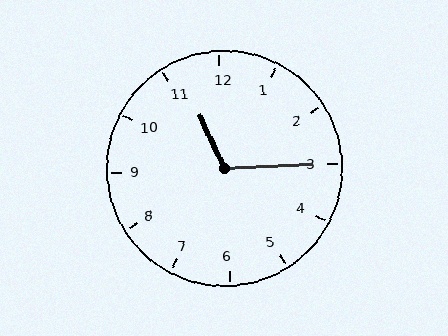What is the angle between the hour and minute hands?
Approximately 112 degrees.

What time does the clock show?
11:15.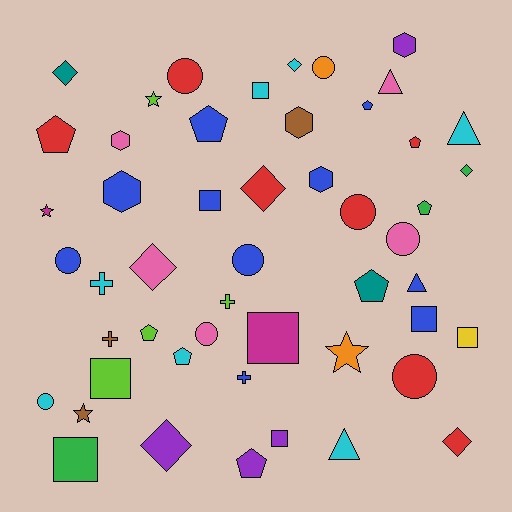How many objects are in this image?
There are 50 objects.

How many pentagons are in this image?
There are 9 pentagons.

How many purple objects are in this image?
There are 4 purple objects.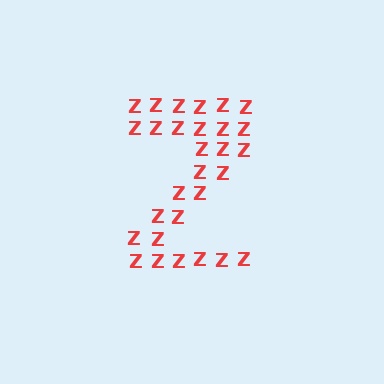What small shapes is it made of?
It is made of small letter Z's.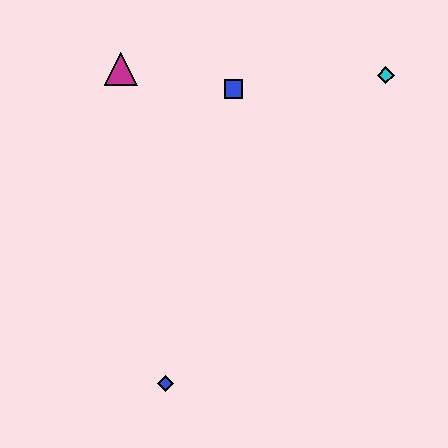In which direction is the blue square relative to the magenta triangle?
The blue square is to the right of the magenta triangle.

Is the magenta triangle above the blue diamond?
Yes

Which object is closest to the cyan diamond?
The blue square is closest to the cyan diamond.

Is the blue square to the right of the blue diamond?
Yes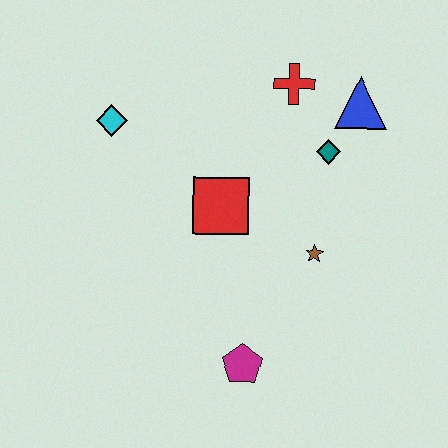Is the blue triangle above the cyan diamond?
Yes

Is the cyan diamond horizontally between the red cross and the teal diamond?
No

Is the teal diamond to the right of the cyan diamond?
Yes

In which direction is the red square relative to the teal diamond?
The red square is to the left of the teal diamond.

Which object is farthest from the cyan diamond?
The magenta pentagon is farthest from the cyan diamond.